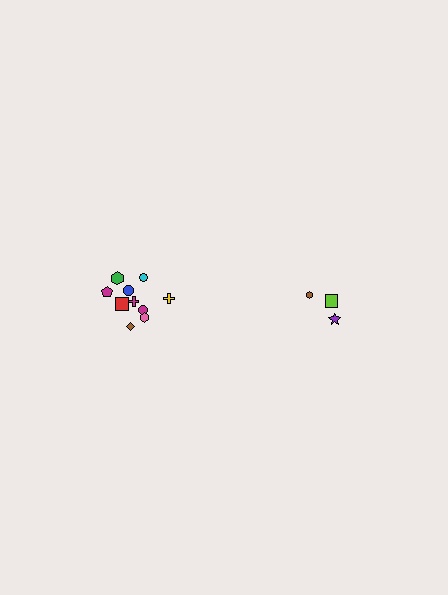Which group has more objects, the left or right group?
The left group.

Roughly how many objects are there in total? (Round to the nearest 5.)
Roughly 15 objects in total.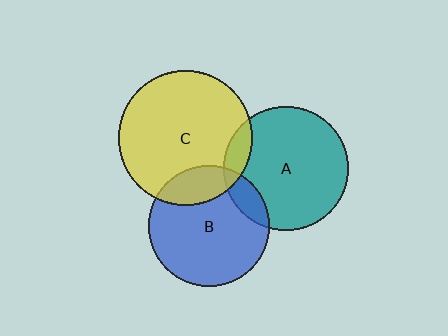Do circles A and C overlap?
Yes.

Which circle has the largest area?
Circle C (yellow).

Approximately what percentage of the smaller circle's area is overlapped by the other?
Approximately 10%.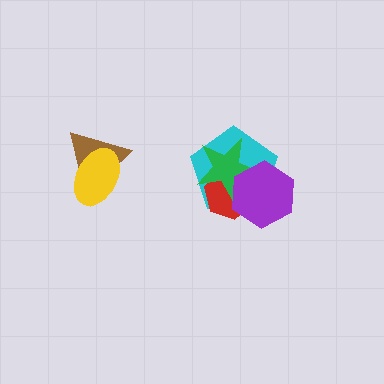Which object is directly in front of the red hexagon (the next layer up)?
The green star is directly in front of the red hexagon.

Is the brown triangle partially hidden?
Yes, it is partially covered by another shape.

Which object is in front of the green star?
The purple hexagon is in front of the green star.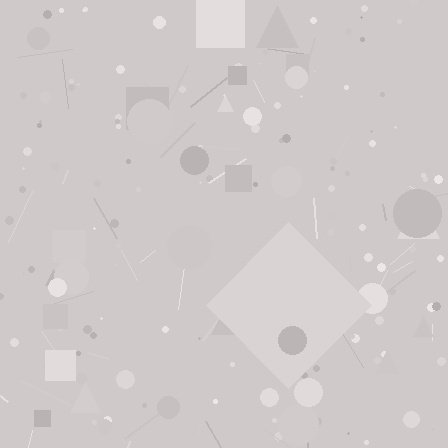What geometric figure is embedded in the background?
A diamond is embedded in the background.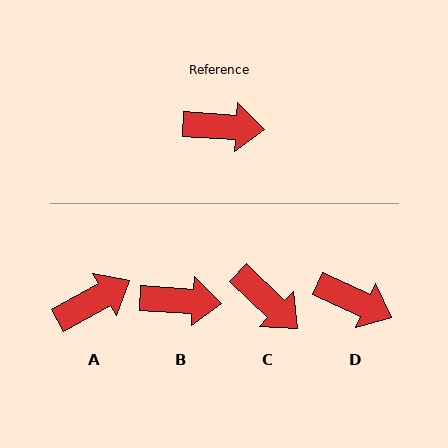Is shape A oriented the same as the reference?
No, it is off by about 33 degrees.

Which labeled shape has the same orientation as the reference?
B.